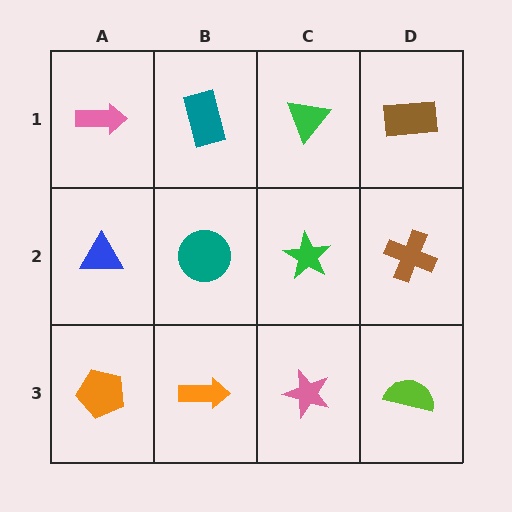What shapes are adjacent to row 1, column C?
A green star (row 2, column C), a teal rectangle (row 1, column B), a brown rectangle (row 1, column D).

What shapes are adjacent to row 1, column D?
A brown cross (row 2, column D), a green triangle (row 1, column C).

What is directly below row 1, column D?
A brown cross.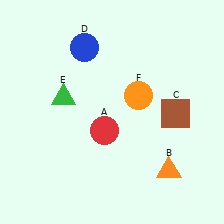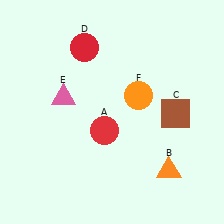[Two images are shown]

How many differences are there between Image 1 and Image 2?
There are 2 differences between the two images.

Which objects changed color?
D changed from blue to red. E changed from green to pink.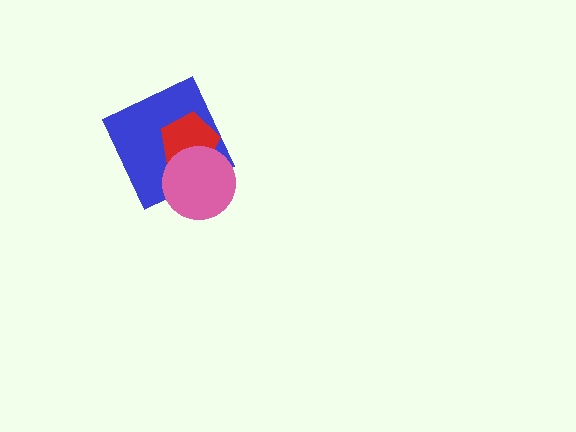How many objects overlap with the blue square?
2 objects overlap with the blue square.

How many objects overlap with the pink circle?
2 objects overlap with the pink circle.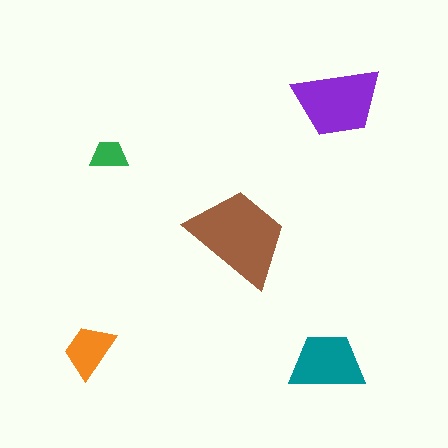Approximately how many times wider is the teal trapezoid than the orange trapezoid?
About 1.5 times wider.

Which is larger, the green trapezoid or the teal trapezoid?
The teal one.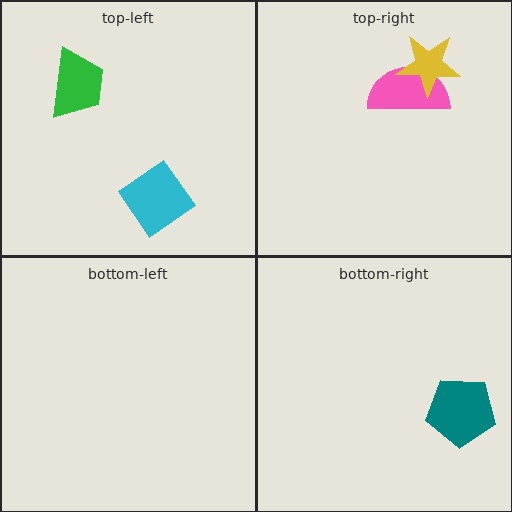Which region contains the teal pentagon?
The bottom-right region.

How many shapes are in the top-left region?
2.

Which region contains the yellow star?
The top-right region.